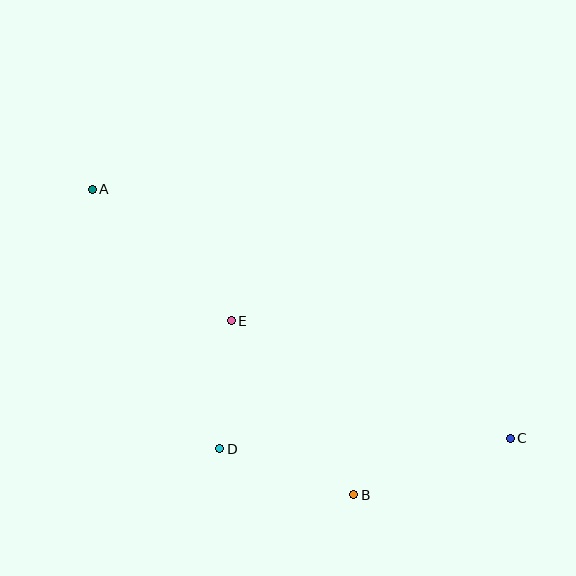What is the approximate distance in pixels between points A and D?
The distance between A and D is approximately 289 pixels.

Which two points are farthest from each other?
Points A and C are farthest from each other.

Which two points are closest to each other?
Points D and E are closest to each other.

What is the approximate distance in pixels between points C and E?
The distance between C and E is approximately 303 pixels.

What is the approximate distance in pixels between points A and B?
The distance between A and B is approximately 402 pixels.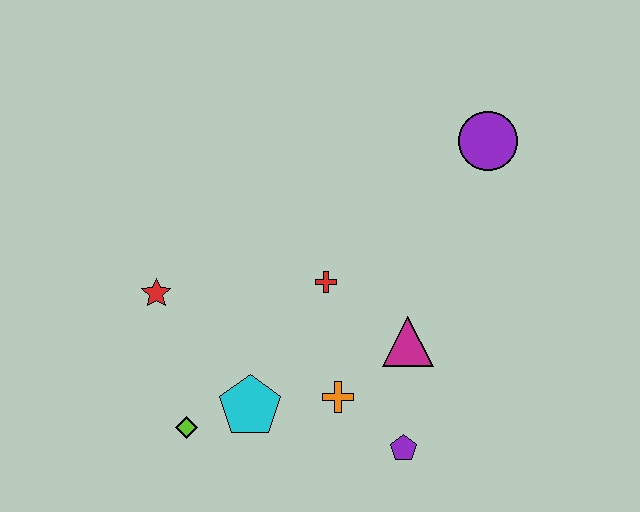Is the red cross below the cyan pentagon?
No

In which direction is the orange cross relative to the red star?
The orange cross is to the right of the red star.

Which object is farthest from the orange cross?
The purple circle is farthest from the orange cross.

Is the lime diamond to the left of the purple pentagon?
Yes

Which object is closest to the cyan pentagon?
The lime diamond is closest to the cyan pentagon.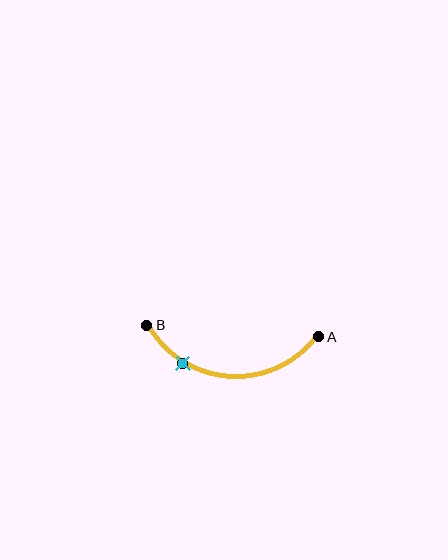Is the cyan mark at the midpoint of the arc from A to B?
No. The cyan mark lies on the arc but is closer to endpoint B. The arc midpoint would be at the point on the curve equidistant along the arc from both A and B.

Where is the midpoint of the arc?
The arc midpoint is the point on the curve farthest from the straight line joining A and B. It sits below that line.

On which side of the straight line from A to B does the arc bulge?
The arc bulges below the straight line connecting A and B.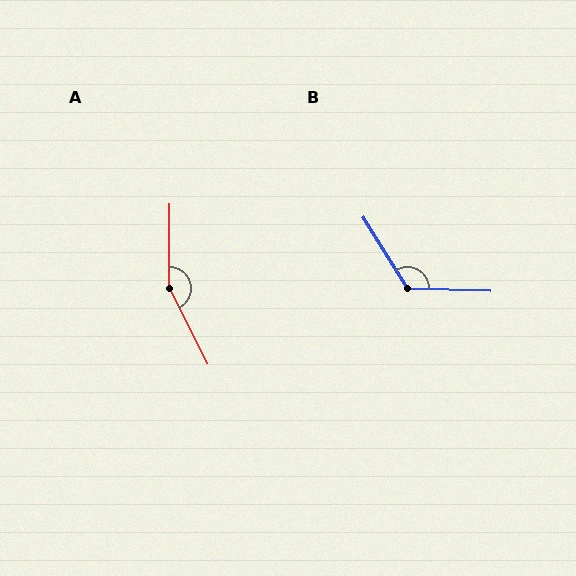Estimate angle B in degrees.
Approximately 124 degrees.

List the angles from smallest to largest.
B (124°), A (153°).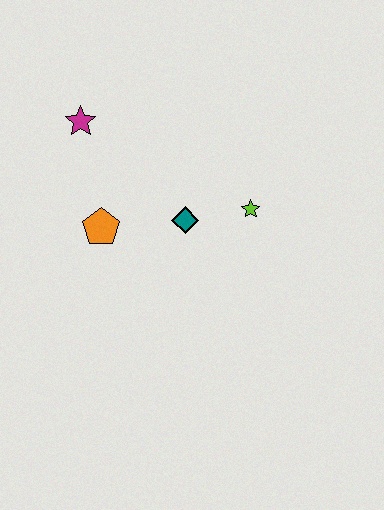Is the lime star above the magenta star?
No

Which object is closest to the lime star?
The teal diamond is closest to the lime star.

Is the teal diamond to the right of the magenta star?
Yes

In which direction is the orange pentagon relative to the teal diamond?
The orange pentagon is to the left of the teal diamond.